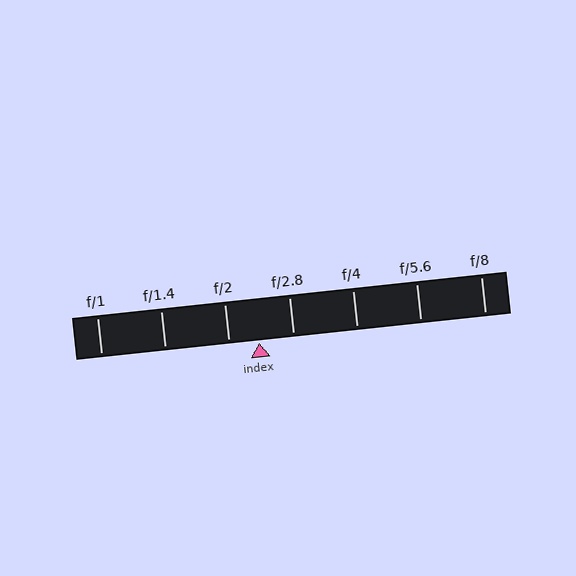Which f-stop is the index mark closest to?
The index mark is closest to f/2.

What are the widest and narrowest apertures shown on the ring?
The widest aperture shown is f/1 and the narrowest is f/8.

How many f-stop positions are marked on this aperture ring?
There are 7 f-stop positions marked.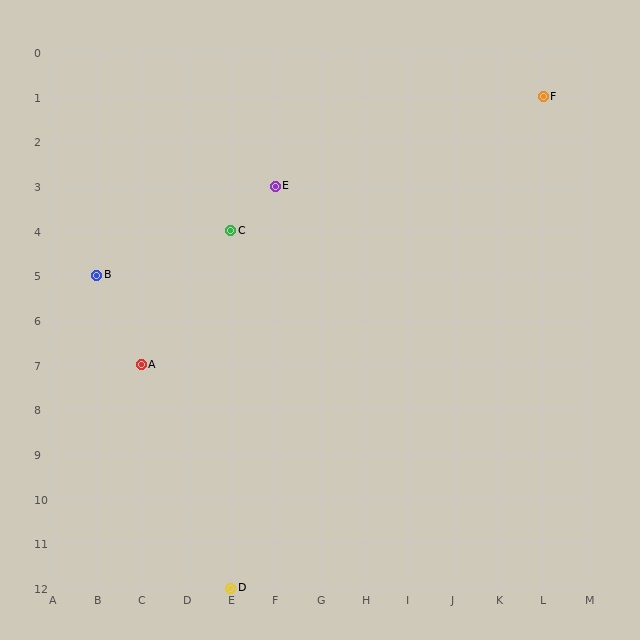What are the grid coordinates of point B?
Point B is at grid coordinates (B, 5).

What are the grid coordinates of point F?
Point F is at grid coordinates (L, 1).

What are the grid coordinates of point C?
Point C is at grid coordinates (E, 4).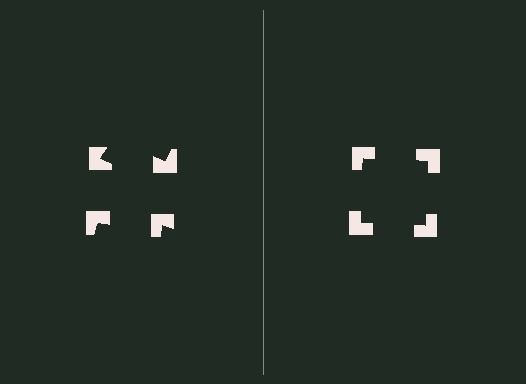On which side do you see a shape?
An illusory square appears on the right side. On the left side the wedge cuts are rotated, so no coherent shape forms.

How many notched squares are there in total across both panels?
8 — 4 on each side.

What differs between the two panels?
The notched squares are positioned identically on both sides; only the wedge orientations differ. On the right they align to a square; on the left they are misaligned.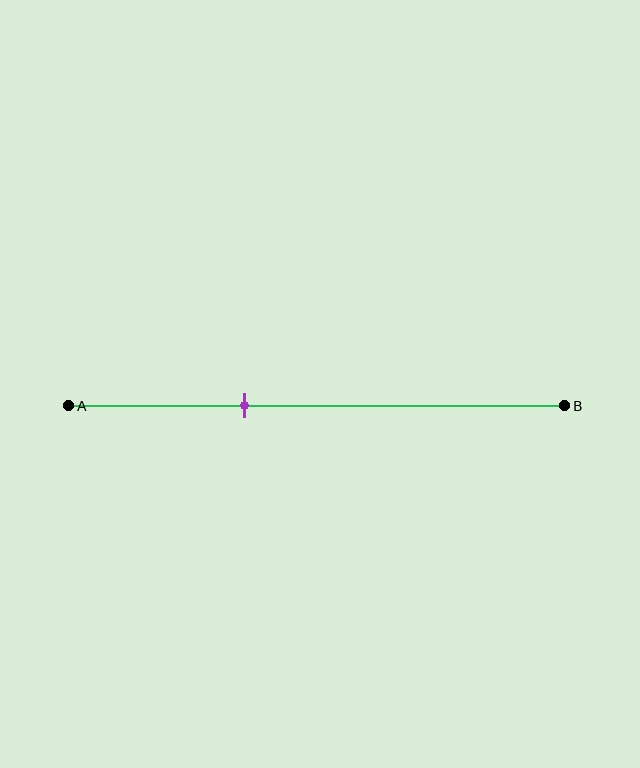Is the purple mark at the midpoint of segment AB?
No, the mark is at about 35% from A, not at the 50% midpoint.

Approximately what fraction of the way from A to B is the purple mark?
The purple mark is approximately 35% of the way from A to B.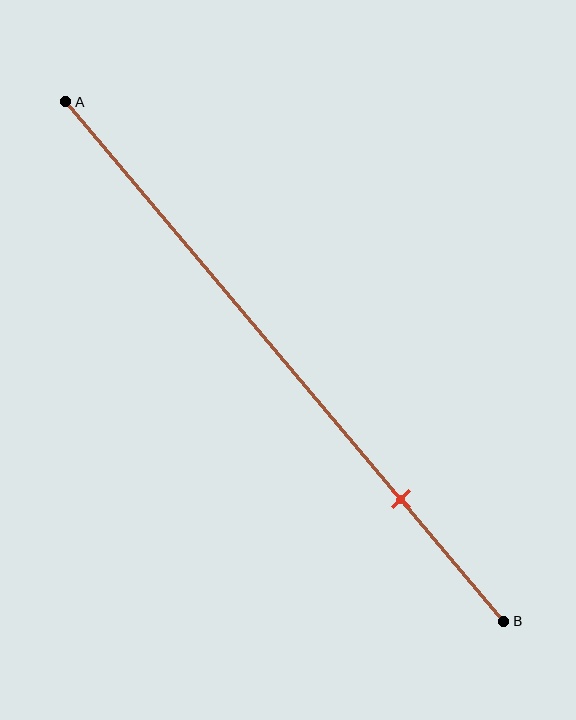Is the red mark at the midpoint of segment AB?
No, the mark is at about 75% from A, not at the 50% midpoint.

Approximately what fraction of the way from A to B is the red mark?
The red mark is approximately 75% of the way from A to B.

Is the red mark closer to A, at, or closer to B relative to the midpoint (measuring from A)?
The red mark is closer to point B than the midpoint of segment AB.